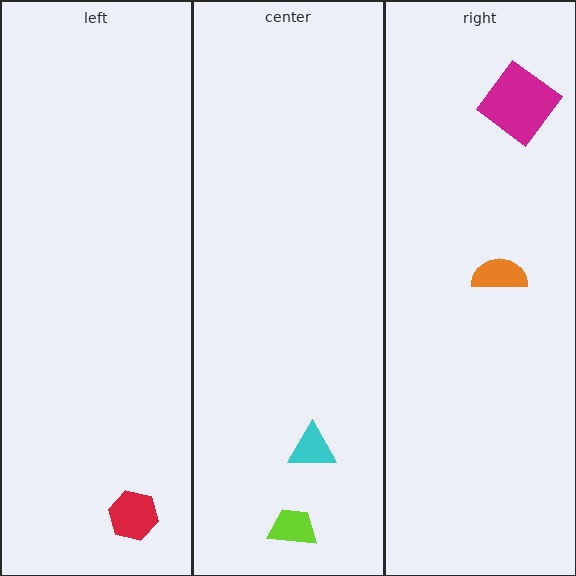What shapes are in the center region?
The cyan triangle, the lime trapezoid.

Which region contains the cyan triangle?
The center region.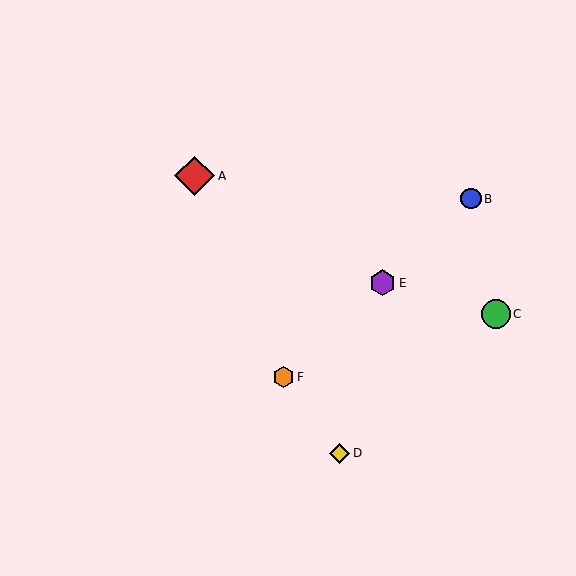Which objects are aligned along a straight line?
Objects B, E, F are aligned along a straight line.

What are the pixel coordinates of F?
Object F is at (283, 377).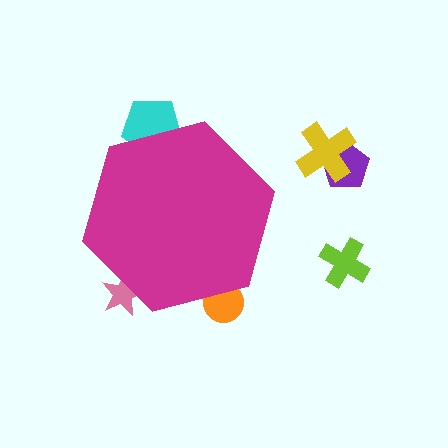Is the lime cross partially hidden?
No, the lime cross is fully visible.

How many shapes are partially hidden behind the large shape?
3 shapes are partially hidden.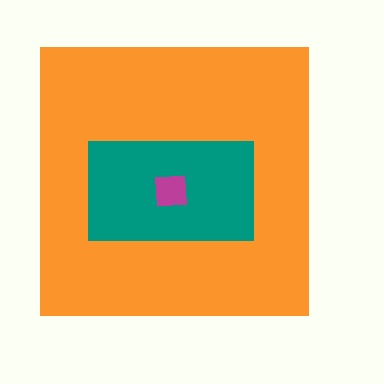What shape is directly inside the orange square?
The teal rectangle.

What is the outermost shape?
The orange square.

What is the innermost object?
The magenta square.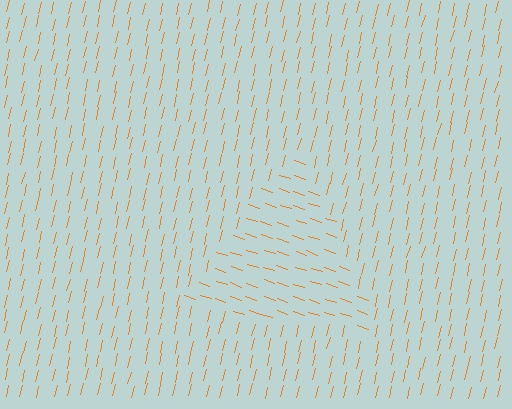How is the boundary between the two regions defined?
The boundary is defined purely by a change in line orientation (approximately 84 degrees difference). All lines are the same color and thickness.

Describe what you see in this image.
The image is filled with small orange line segments. A triangle region in the image has lines oriented differently from the surrounding lines, creating a visible texture boundary.